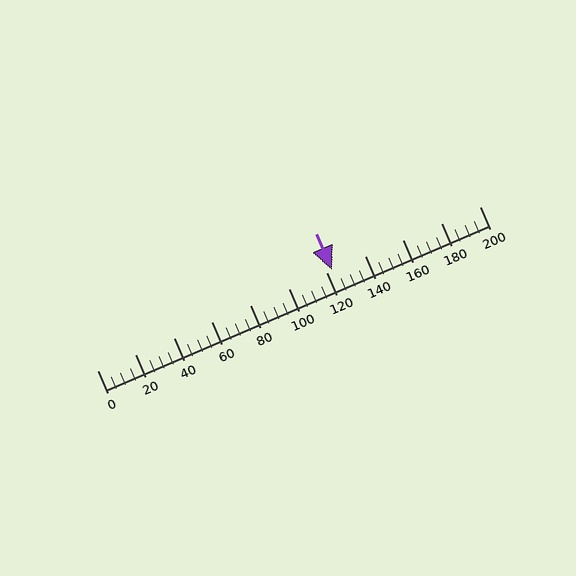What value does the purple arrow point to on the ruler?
The purple arrow points to approximately 123.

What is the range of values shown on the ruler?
The ruler shows values from 0 to 200.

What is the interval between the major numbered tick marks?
The major tick marks are spaced 20 units apart.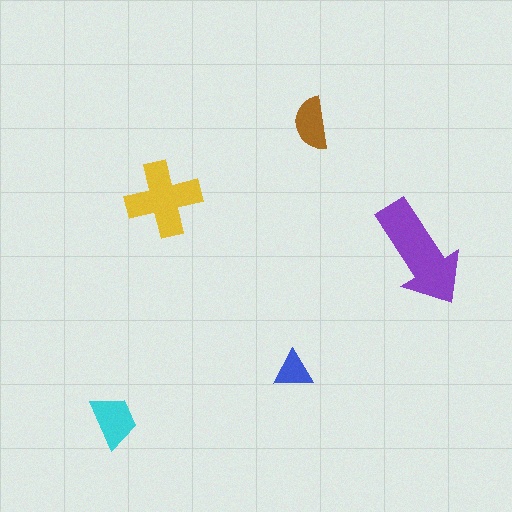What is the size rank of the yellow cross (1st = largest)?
2nd.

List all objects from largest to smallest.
The purple arrow, the yellow cross, the cyan trapezoid, the brown semicircle, the blue triangle.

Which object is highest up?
The brown semicircle is topmost.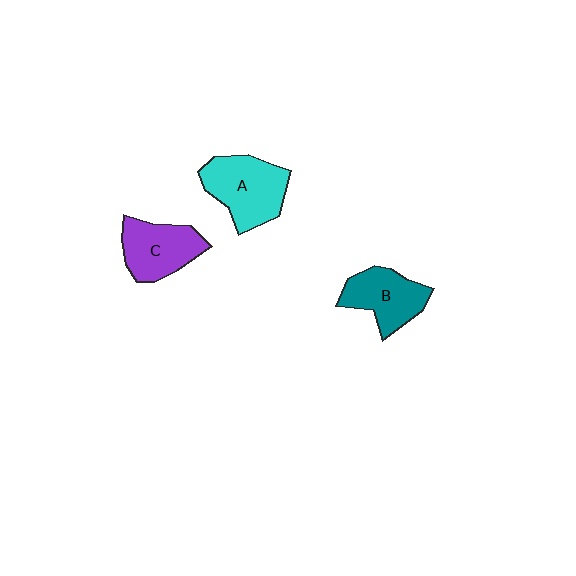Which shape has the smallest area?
Shape B (teal).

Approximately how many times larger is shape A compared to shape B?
Approximately 1.2 times.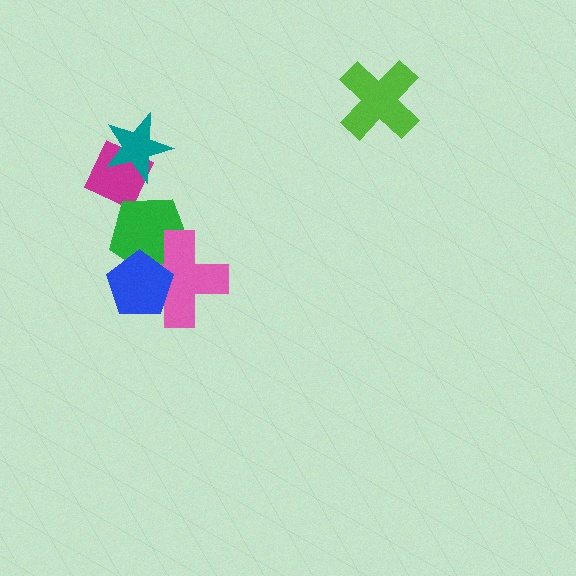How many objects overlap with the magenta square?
1 object overlaps with the magenta square.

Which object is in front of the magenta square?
The teal star is in front of the magenta square.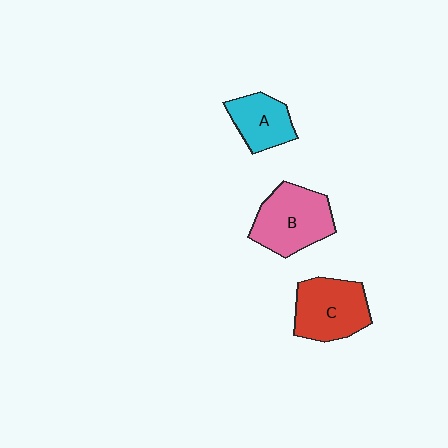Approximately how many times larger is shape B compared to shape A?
Approximately 1.5 times.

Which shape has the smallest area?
Shape A (cyan).